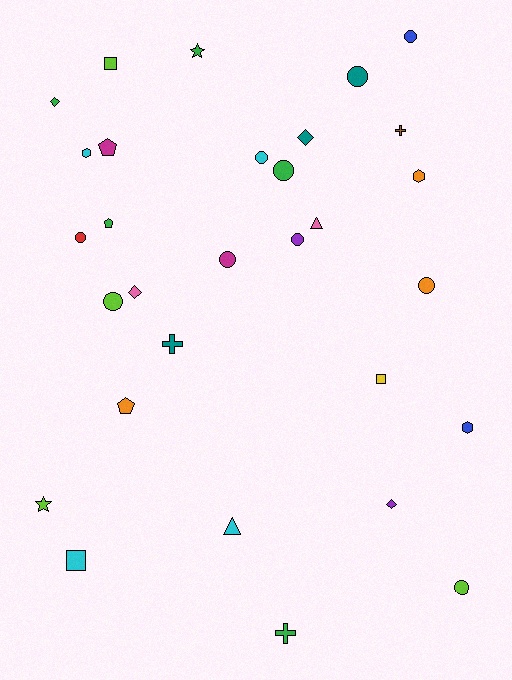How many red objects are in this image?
There is 1 red object.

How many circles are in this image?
There are 10 circles.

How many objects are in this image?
There are 30 objects.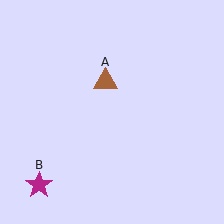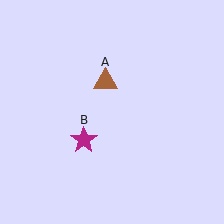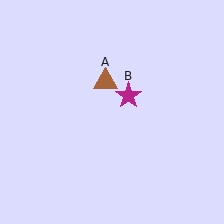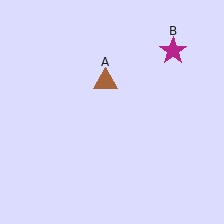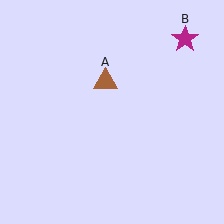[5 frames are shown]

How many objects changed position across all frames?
1 object changed position: magenta star (object B).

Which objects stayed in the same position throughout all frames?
Brown triangle (object A) remained stationary.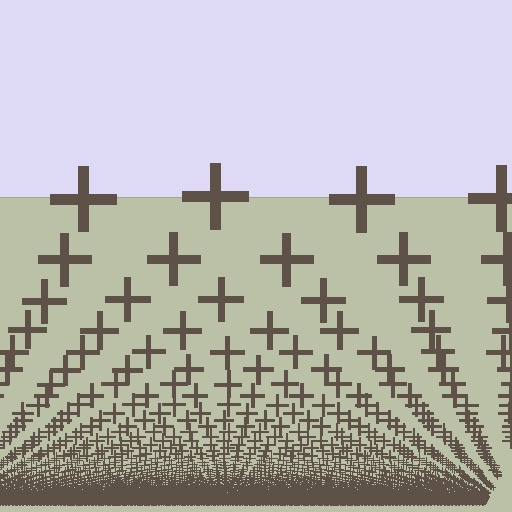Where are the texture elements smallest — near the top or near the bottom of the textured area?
Near the bottom.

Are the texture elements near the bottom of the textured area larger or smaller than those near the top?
Smaller. The gradient is inverted — elements near the bottom are smaller and denser.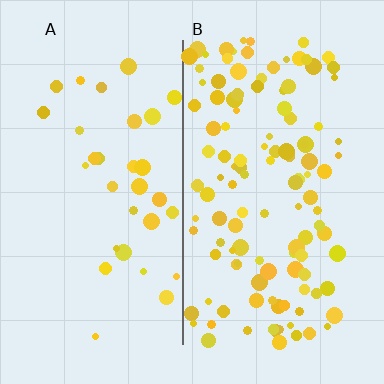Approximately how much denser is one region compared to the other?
Approximately 3.5× — region B over region A.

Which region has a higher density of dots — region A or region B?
B (the right).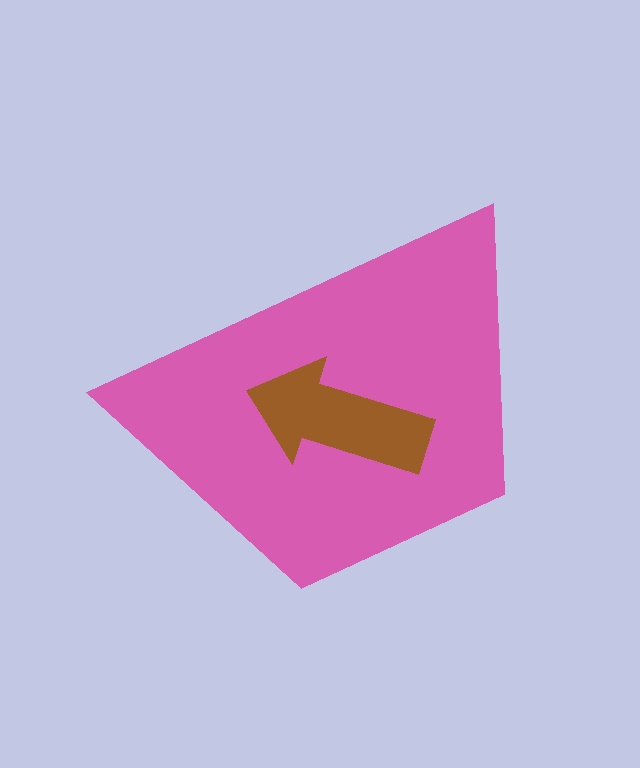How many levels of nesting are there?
2.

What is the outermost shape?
The pink trapezoid.